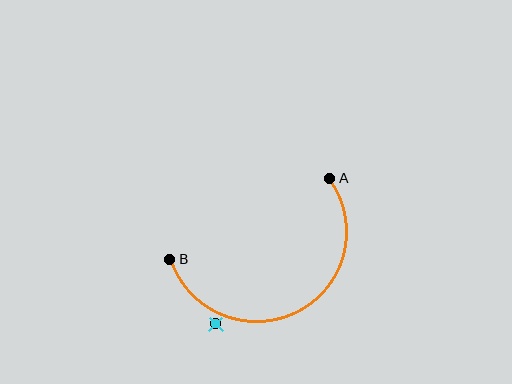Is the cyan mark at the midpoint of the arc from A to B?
No — the cyan mark does not lie on the arc at all. It sits slightly outside the curve.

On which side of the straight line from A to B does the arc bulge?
The arc bulges below the straight line connecting A and B.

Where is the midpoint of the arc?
The arc midpoint is the point on the curve farthest from the straight line joining A and B. It sits below that line.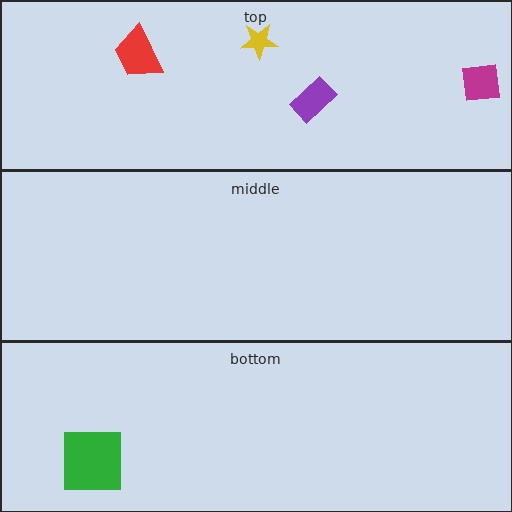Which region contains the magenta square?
The top region.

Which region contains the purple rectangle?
The top region.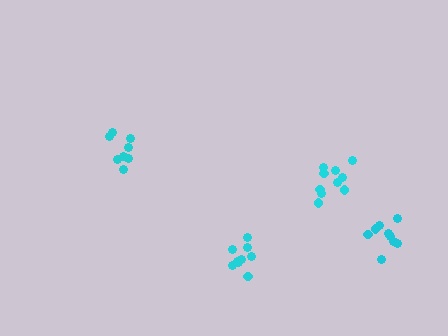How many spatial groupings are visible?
There are 4 spatial groupings.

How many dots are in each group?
Group 1: 8 dots, Group 2: 10 dots, Group 3: 9 dots, Group 4: 9 dots (36 total).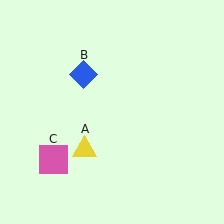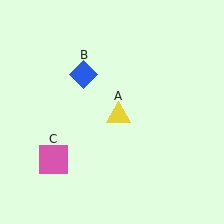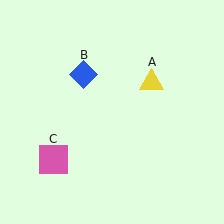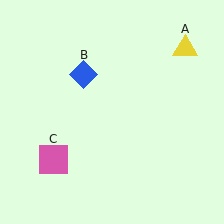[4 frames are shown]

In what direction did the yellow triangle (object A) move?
The yellow triangle (object A) moved up and to the right.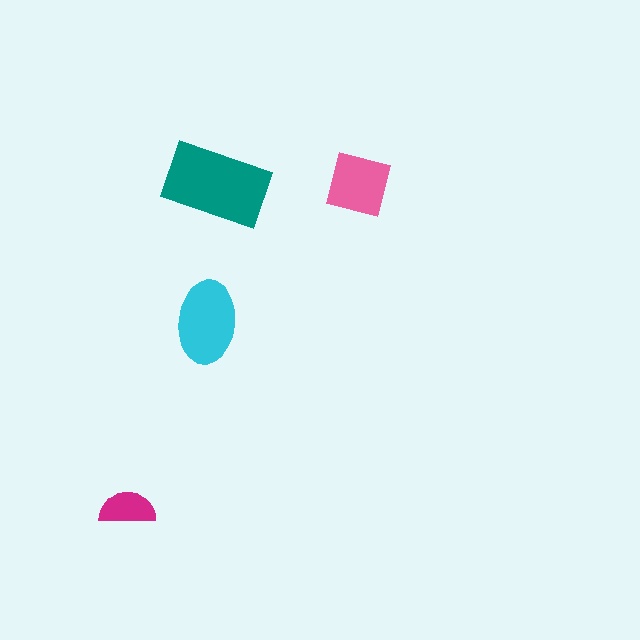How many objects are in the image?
There are 4 objects in the image.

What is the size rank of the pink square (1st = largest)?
3rd.